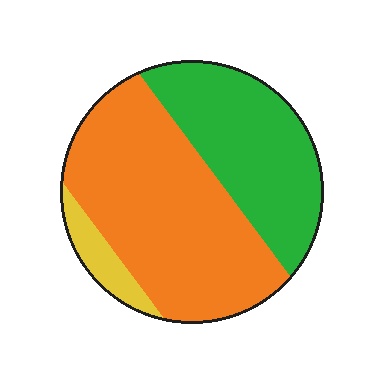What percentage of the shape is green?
Green covers around 35% of the shape.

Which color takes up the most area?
Orange, at roughly 55%.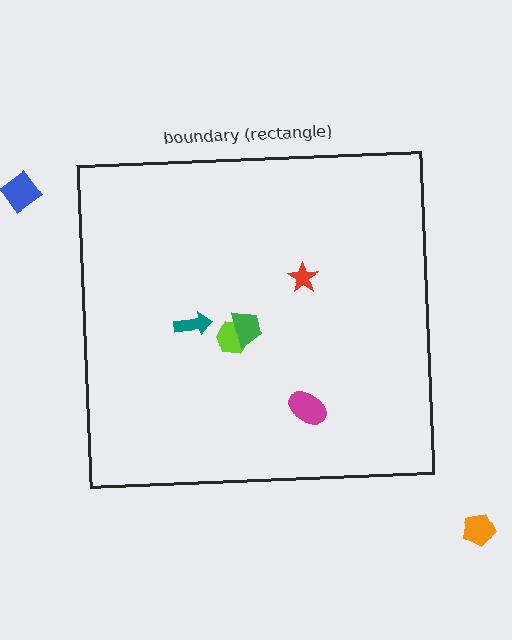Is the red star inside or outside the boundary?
Inside.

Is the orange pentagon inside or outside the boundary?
Outside.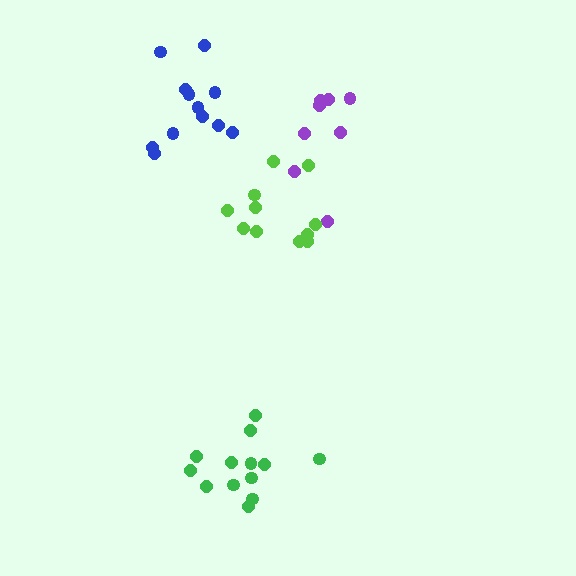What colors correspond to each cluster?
The clusters are colored: green, purple, blue, lime.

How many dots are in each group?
Group 1: 13 dots, Group 2: 8 dots, Group 3: 12 dots, Group 4: 11 dots (44 total).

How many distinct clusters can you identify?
There are 4 distinct clusters.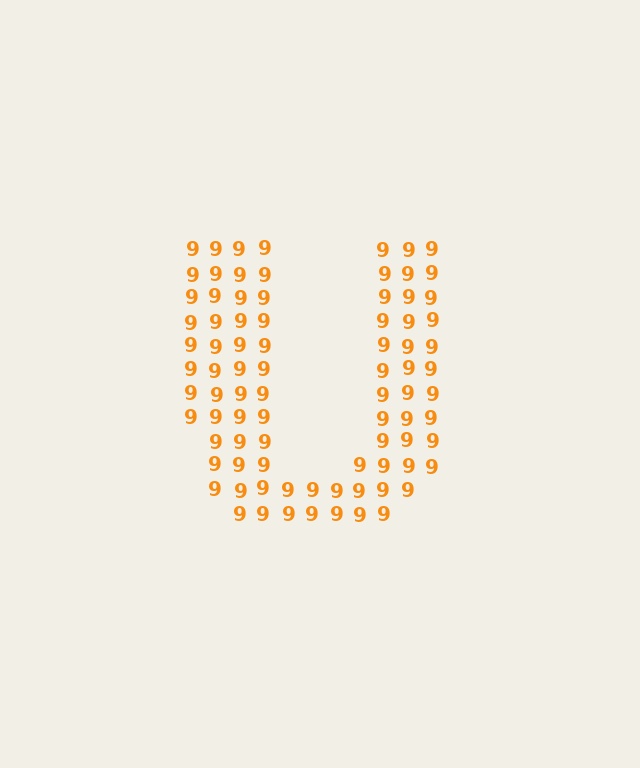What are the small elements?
The small elements are digit 9's.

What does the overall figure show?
The overall figure shows the letter U.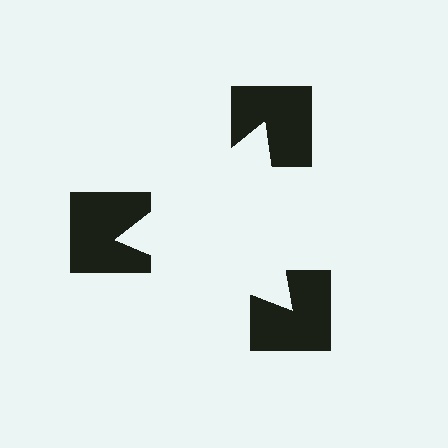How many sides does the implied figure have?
3 sides.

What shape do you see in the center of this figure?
An illusory triangle — its edges are inferred from the aligned wedge cuts in the notched squares, not physically drawn.